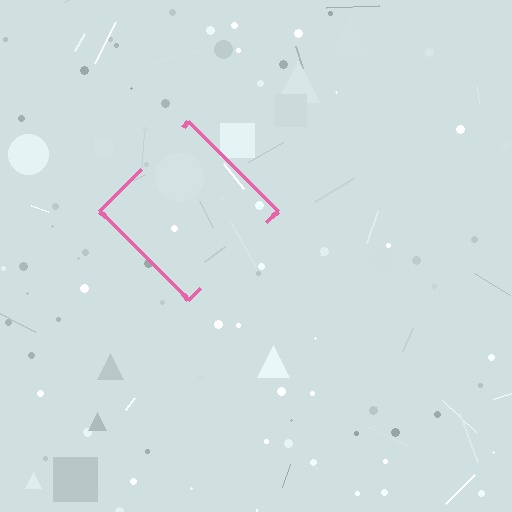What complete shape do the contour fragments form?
The contour fragments form a diamond.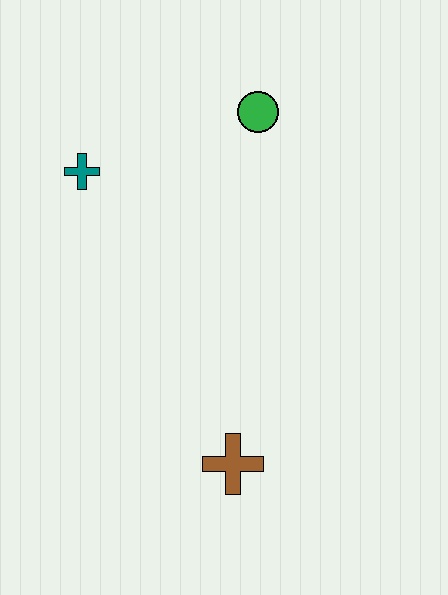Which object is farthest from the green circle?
The brown cross is farthest from the green circle.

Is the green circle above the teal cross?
Yes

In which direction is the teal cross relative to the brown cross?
The teal cross is above the brown cross.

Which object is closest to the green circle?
The teal cross is closest to the green circle.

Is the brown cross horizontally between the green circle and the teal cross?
Yes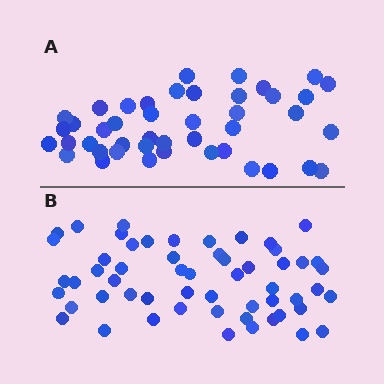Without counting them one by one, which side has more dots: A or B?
Region B (the bottom region) has more dots.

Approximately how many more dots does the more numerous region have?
Region B has roughly 12 or so more dots than region A.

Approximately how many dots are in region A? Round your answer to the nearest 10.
About 40 dots. (The exact count is 44, which rounds to 40.)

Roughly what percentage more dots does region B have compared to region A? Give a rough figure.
About 25% more.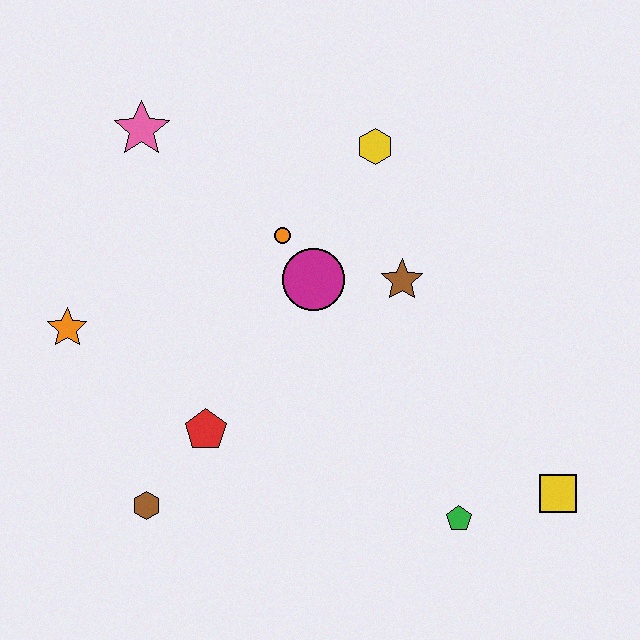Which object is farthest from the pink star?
The yellow square is farthest from the pink star.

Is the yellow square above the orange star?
No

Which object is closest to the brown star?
The magenta circle is closest to the brown star.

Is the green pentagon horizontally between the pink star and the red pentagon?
No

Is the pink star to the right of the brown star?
No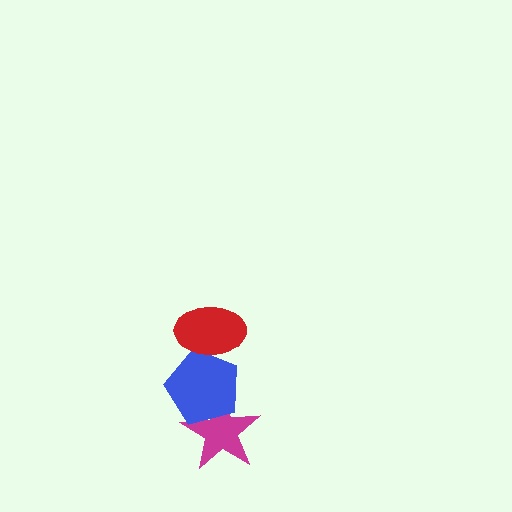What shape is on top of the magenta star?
The blue pentagon is on top of the magenta star.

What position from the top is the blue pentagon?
The blue pentagon is 2nd from the top.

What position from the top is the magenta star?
The magenta star is 3rd from the top.